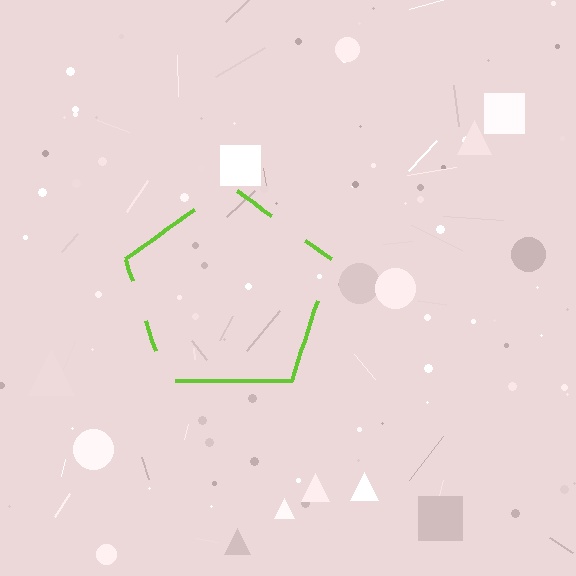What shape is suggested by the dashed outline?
The dashed outline suggests a pentagon.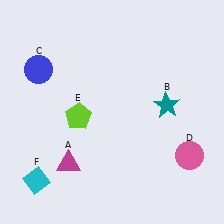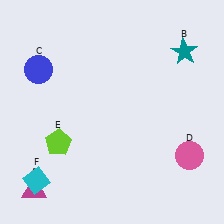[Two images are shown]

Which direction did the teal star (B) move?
The teal star (B) moved up.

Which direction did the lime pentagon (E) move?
The lime pentagon (E) moved down.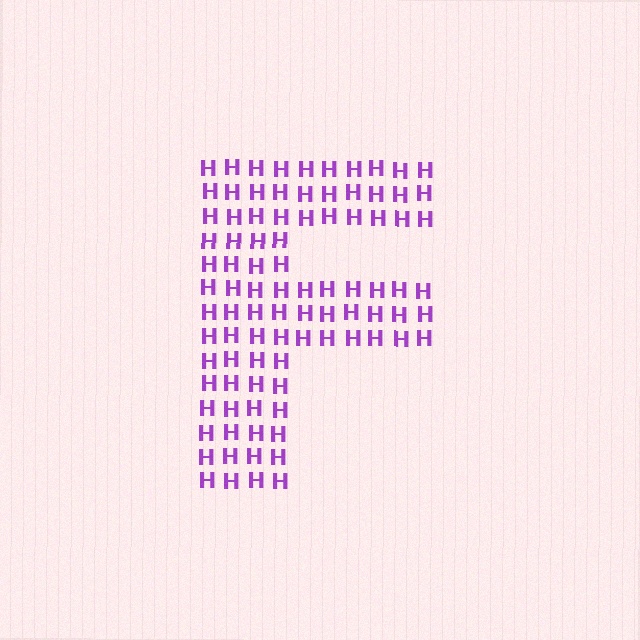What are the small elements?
The small elements are letter H's.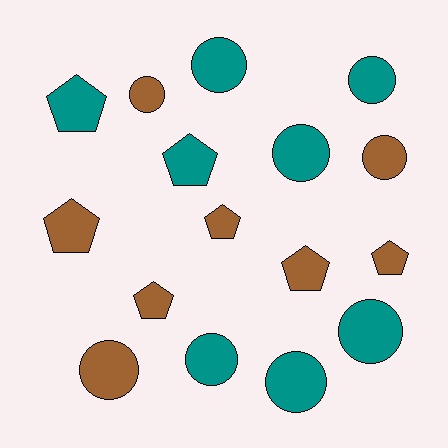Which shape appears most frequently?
Circle, with 9 objects.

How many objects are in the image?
There are 16 objects.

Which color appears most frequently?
Teal, with 8 objects.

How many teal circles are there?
There are 6 teal circles.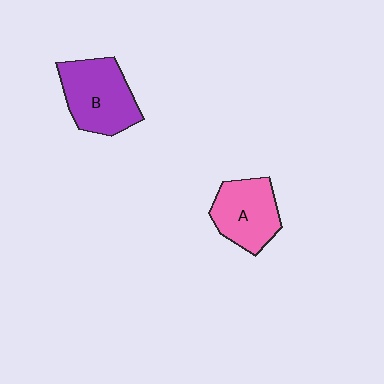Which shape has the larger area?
Shape B (purple).